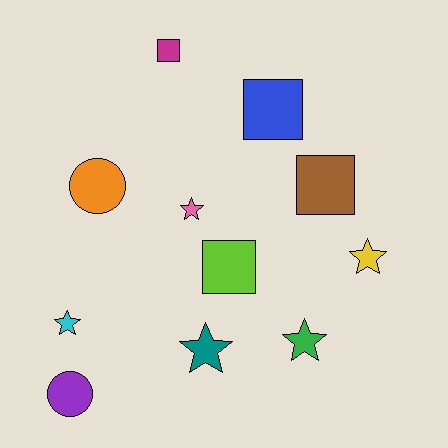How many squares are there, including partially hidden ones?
There are 4 squares.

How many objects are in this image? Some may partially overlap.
There are 11 objects.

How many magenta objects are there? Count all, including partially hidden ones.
There is 1 magenta object.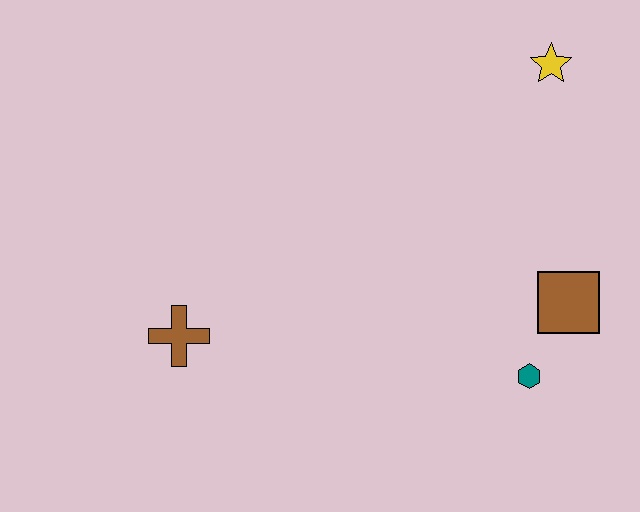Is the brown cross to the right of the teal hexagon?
No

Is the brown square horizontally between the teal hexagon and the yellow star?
No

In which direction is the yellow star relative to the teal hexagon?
The yellow star is above the teal hexagon.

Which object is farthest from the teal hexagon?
The brown cross is farthest from the teal hexagon.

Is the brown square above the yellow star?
No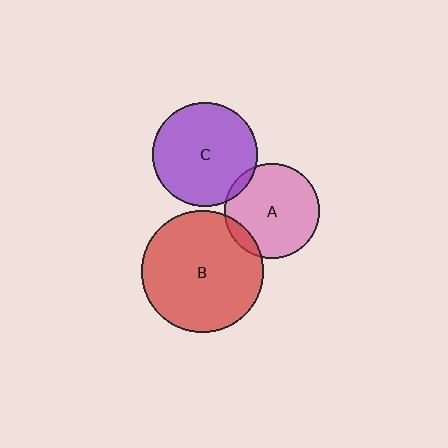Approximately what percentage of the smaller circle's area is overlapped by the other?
Approximately 5%.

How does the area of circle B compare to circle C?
Approximately 1.4 times.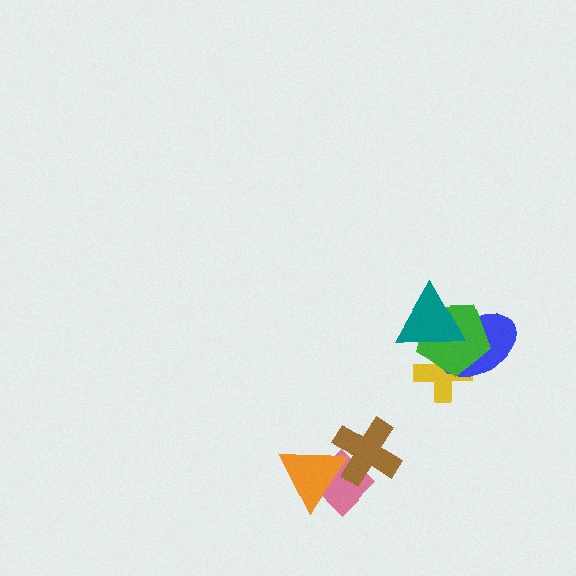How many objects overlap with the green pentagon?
3 objects overlap with the green pentagon.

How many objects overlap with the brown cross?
2 objects overlap with the brown cross.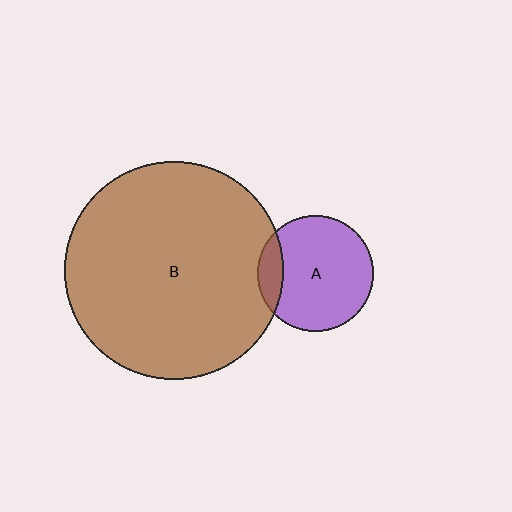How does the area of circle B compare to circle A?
Approximately 3.6 times.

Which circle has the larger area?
Circle B (brown).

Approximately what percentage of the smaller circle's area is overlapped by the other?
Approximately 15%.